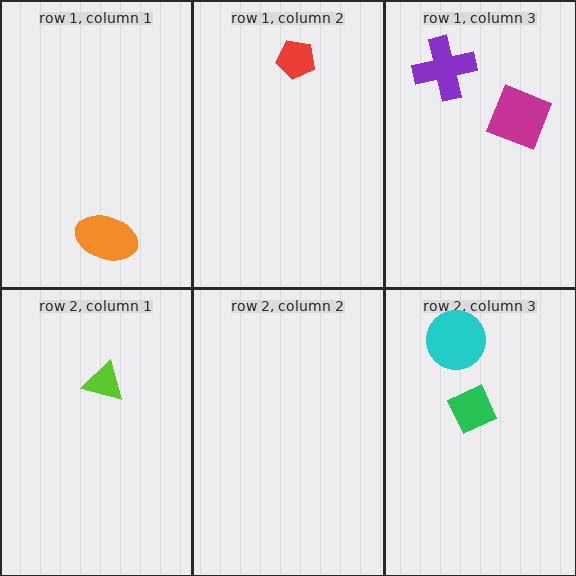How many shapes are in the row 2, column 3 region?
2.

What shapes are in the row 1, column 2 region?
The red pentagon.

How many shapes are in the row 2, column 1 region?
1.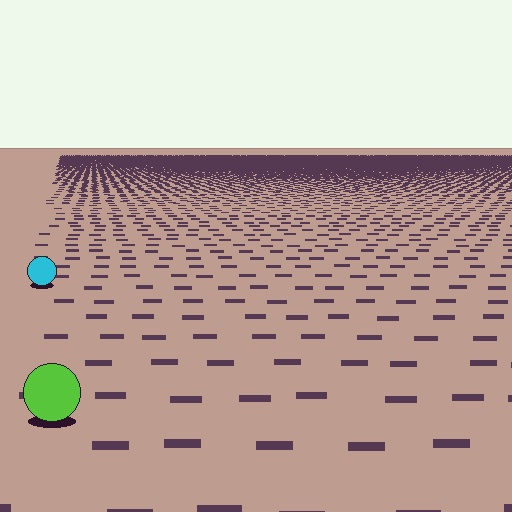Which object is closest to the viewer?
The lime circle is closest. The texture marks near it are larger and more spread out.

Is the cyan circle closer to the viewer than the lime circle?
No. The lime circle is closer — you can tell from the texture gradient: the ground texture is coarser near it.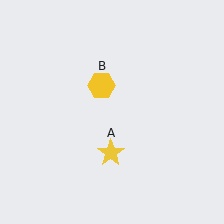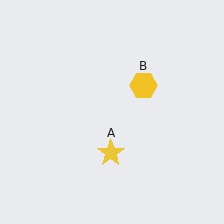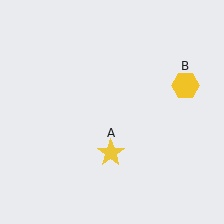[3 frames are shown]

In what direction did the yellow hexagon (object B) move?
The yellow hexagon (object B) moved right.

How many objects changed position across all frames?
1 object changed position: yellow hexagon (object B).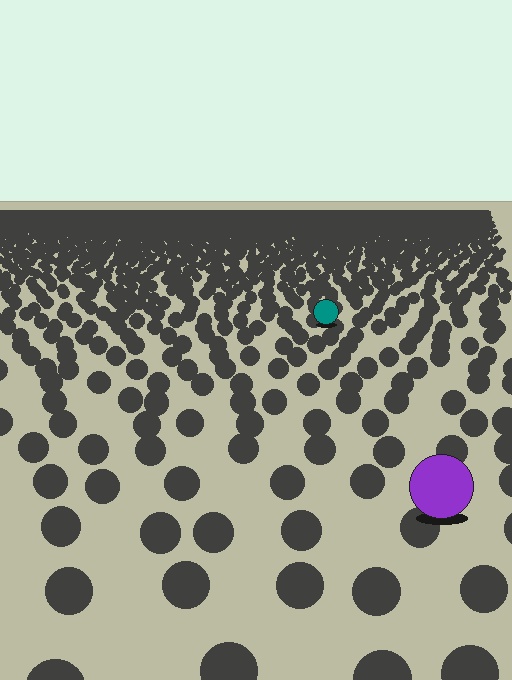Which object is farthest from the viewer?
The teal circle is farthest from the viewer. It appears smaller and the ground texture around it is denser.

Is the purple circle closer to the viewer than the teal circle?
Yes. The purple circle is closer — you can tell from the texture gradient: the ground texture is coarser near it.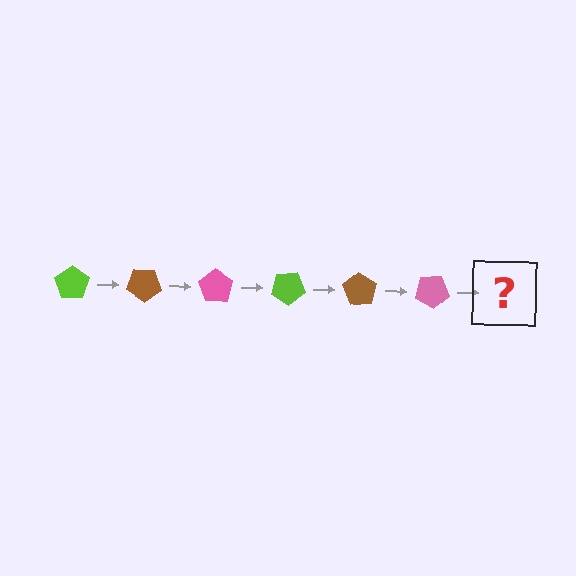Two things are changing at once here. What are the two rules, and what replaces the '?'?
The two rules are that it rotates 35 degrees each step and the color cycles through lime, brown, and pink. The '?' should be a lime pentagon, rotated 210 degrees from the start.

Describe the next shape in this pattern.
It should be a lime pentagon, rotated 210 degrees from the start.